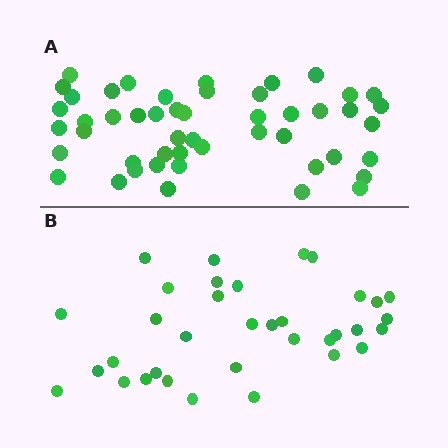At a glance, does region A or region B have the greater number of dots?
Region A (the top region) has more dots.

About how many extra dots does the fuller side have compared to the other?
Region A has approximately 15 more dots than region B.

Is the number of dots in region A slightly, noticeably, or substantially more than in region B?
Region A has noticeably more, but not dramatically so. The ratio is roughly 1.4 to 1.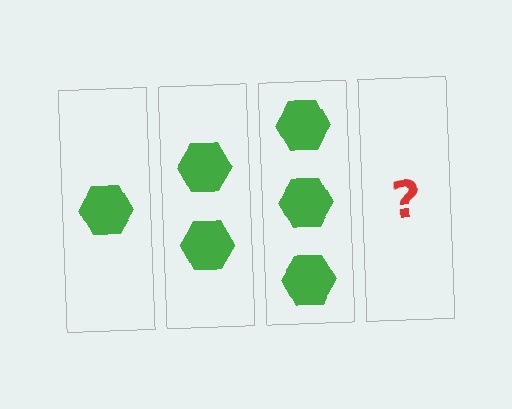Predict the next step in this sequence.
The next step is 4 hexagons.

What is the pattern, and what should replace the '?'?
The pattern is that each step adds one more hexagon. The '?' should be 4 hexagons.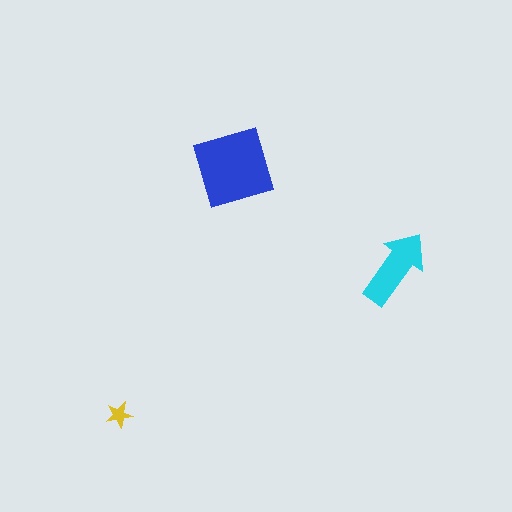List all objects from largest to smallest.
The blue diamond, the cyan arrow, the yellow star.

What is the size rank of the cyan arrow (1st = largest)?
2nd.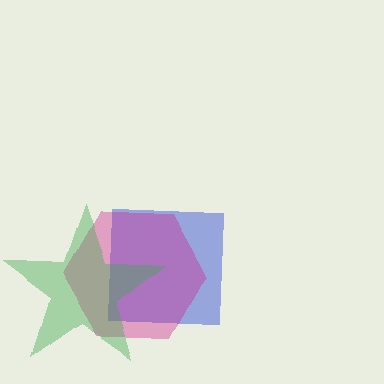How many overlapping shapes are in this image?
There are 3 overlapping shapes in the image.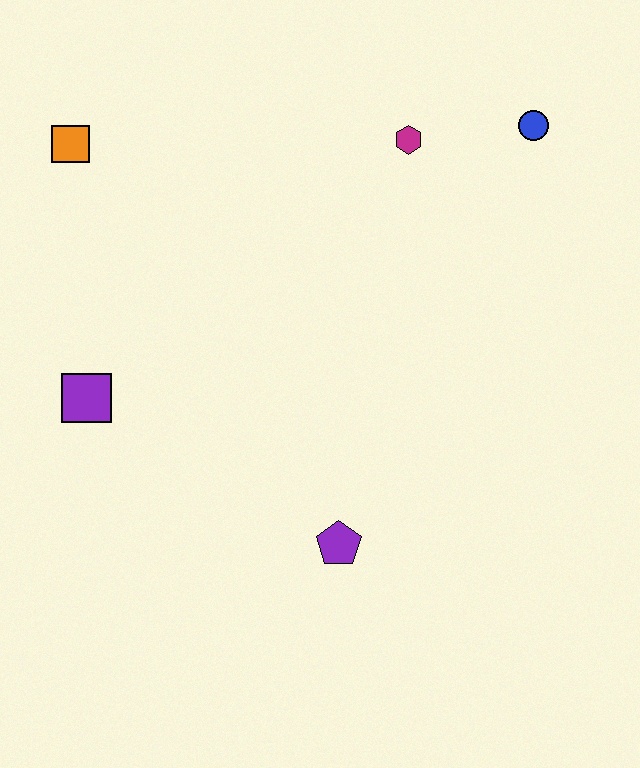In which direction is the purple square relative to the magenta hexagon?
The purple square is to the left of the magenta hexagon.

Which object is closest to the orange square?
The purple square is closest to the orange square.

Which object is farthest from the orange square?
The purple pentagon is farthest from the orange square.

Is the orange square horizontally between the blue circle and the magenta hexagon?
No